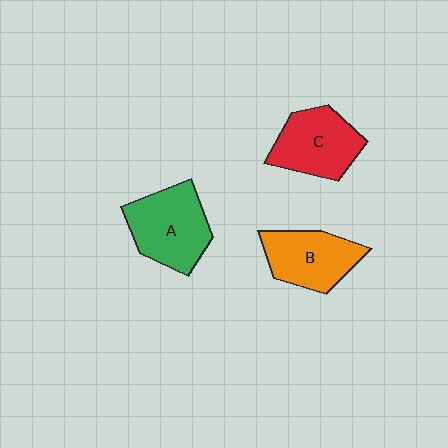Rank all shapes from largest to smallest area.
From largest to smallest: A (green), C (red), B (orange).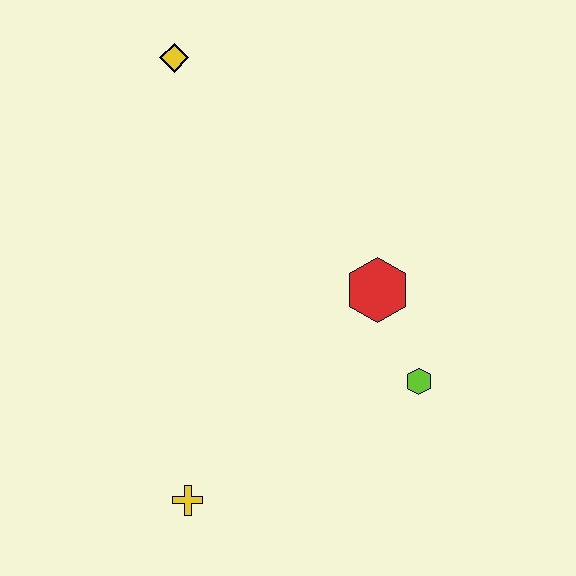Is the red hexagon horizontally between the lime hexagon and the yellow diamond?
Yes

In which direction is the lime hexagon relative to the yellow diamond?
The lime hexagon is below the yellow diamond.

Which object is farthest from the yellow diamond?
The yellow cross is farthest from the yellow diamond.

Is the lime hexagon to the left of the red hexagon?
No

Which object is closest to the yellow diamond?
The red hexagon is closest to the yellow diamond.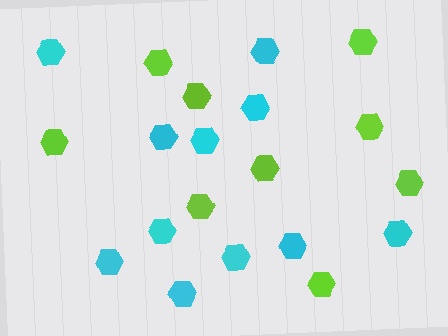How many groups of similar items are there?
There are 2 groups: one group of cyan hexagons (11) and one group of lime hexagons (9).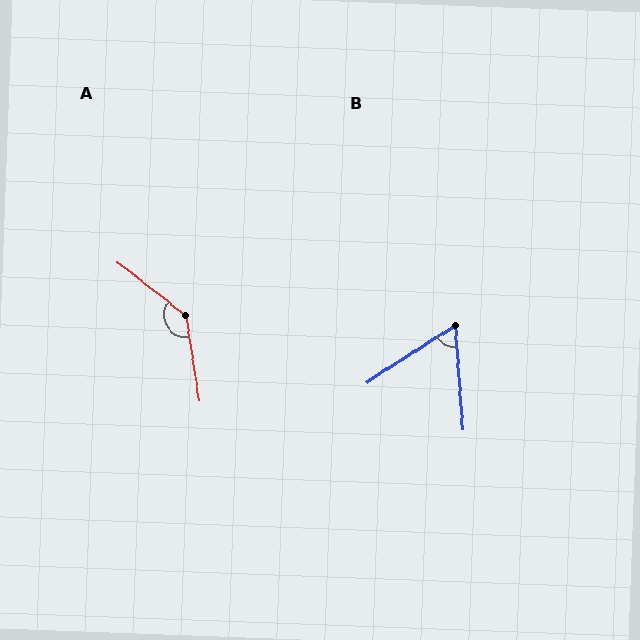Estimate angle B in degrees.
Approximately 61 degrees.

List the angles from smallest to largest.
B (61°), A (136°).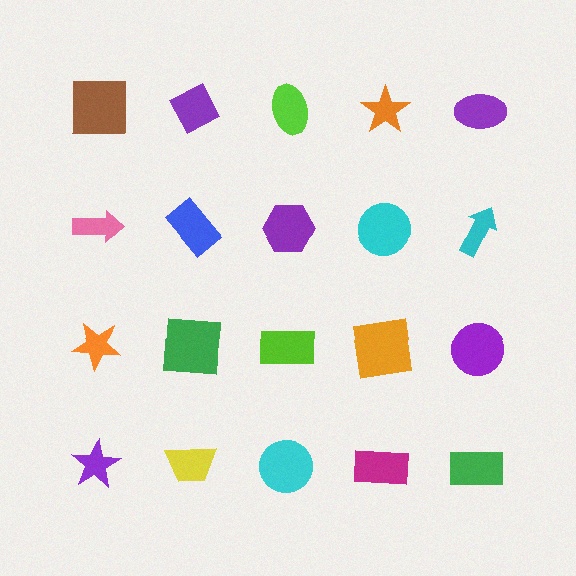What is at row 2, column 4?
A cyan circle.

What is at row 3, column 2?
A green square.